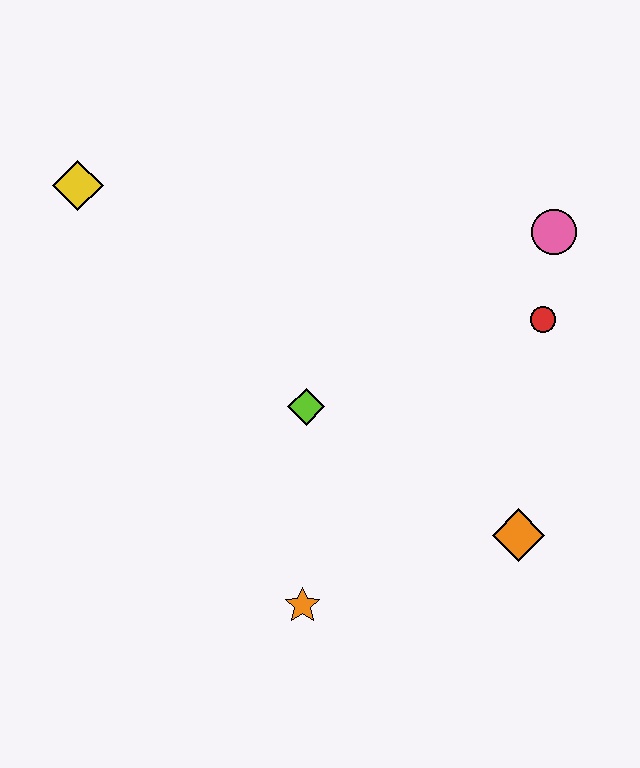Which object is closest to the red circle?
The pink circle is closest to the red circle.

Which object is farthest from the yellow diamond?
The orange diamond is farthest from the yellow diamond.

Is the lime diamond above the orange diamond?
Yes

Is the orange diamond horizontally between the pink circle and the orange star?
Yes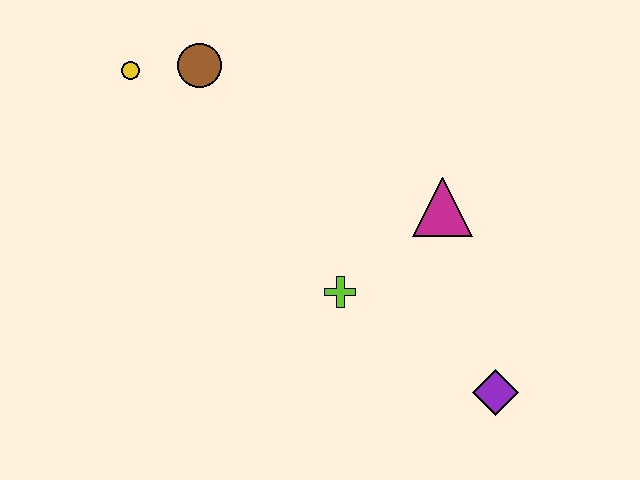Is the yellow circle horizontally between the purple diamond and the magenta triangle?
No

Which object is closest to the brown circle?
The yellow circle is closest to the brown circle.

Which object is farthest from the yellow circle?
The purple diamond is farthest from the yellow circle.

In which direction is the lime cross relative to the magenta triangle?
The lime cross is to the left of the magenta triangle.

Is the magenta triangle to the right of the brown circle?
Yes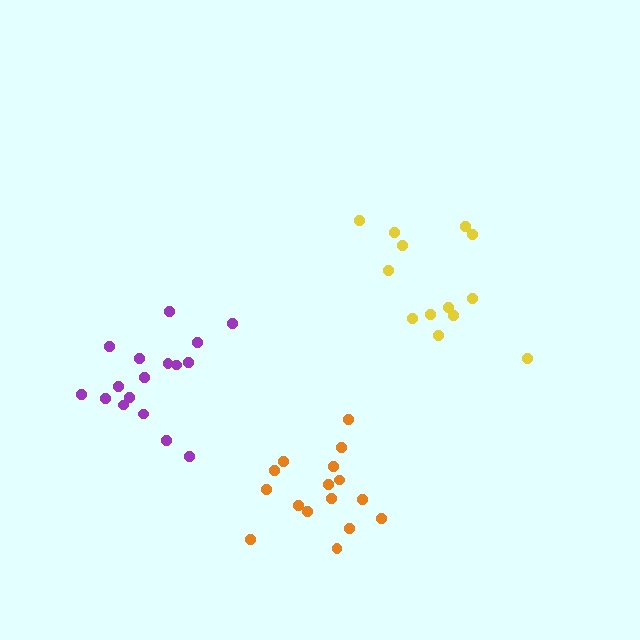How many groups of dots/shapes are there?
There are 3 groups.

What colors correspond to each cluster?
The clusters are colored: yellow, purple, orange.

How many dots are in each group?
Group 1: 13 dots, Group 2: 17 dots, Group 3: 16 dots (46 total).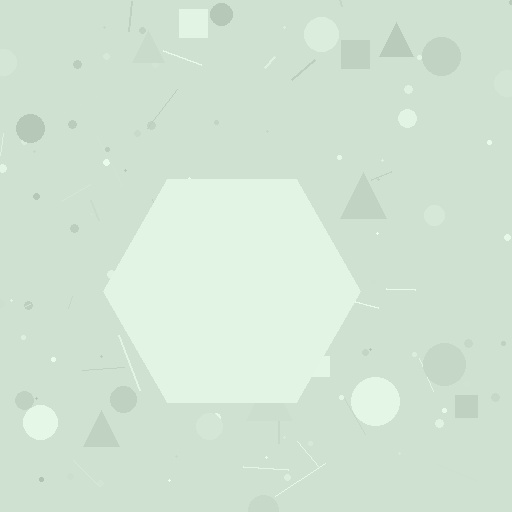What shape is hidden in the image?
A hexagon is hidden in the image.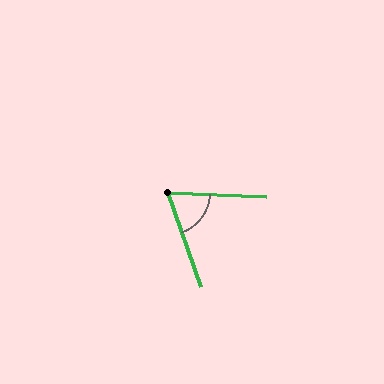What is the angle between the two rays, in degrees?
Approximately 68 degrees.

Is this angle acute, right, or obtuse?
It is acute.